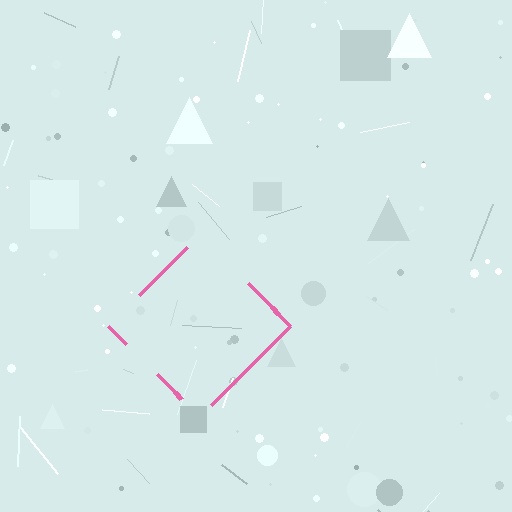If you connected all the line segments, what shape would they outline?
They would outline a diamond.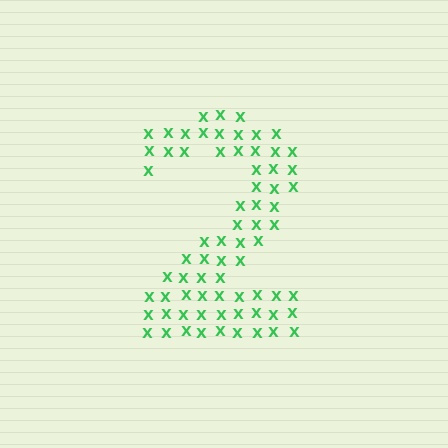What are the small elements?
The small elements are letter X's.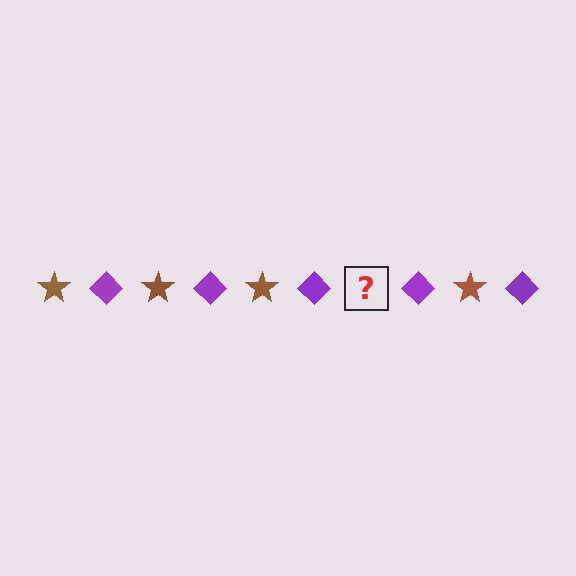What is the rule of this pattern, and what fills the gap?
The rule is that the pattern alternates between brown star and purple diamond. The gap should be filled with a brown star.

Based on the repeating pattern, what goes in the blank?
The blank should be a brown star.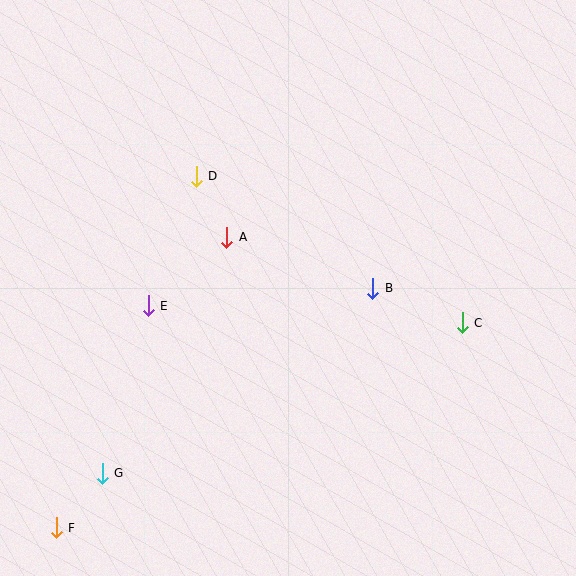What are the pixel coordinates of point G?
Point G is at (102, 473).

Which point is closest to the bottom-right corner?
Point C is closest to the bottom-right corner.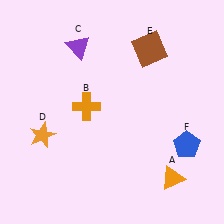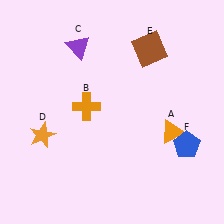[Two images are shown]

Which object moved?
The orange triangle (A) moved up.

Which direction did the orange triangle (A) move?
The orange triangle (A) moved up.